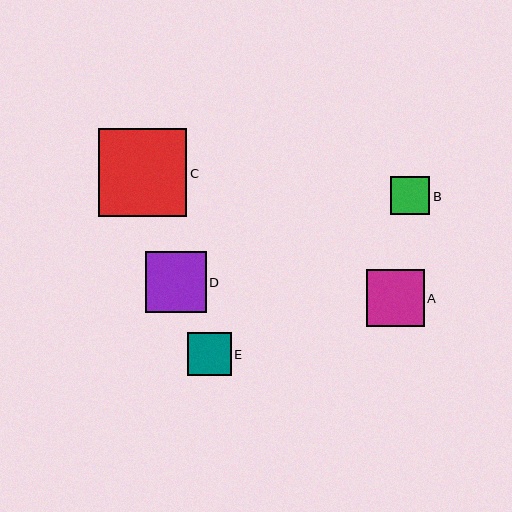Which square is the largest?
Square C is the largest with a size of approximately 89 pixels.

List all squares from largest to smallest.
From largest to smallest: C, D, A, E, B.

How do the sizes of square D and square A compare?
Square D and square A are approximately the same size.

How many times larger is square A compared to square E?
Square A is approximately 1.3 times the size of square E.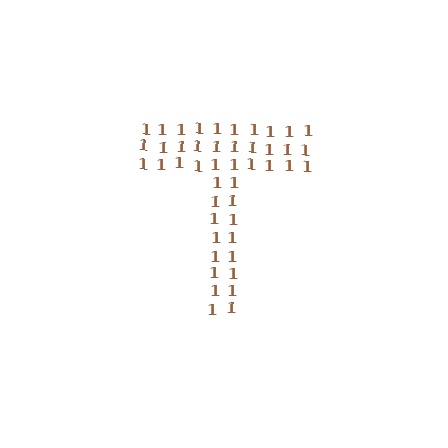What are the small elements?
The small elements are digit 1's.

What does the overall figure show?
The overall figure shows the letter T.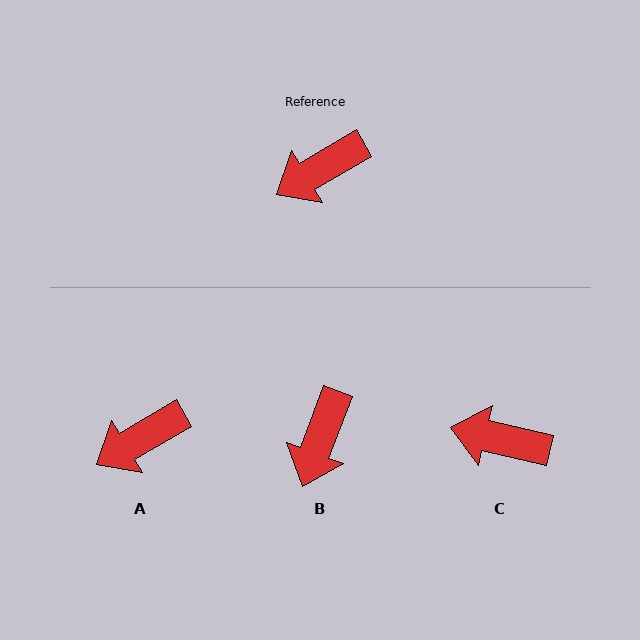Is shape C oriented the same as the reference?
No, it is off by about 44 degrees.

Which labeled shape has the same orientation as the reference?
A.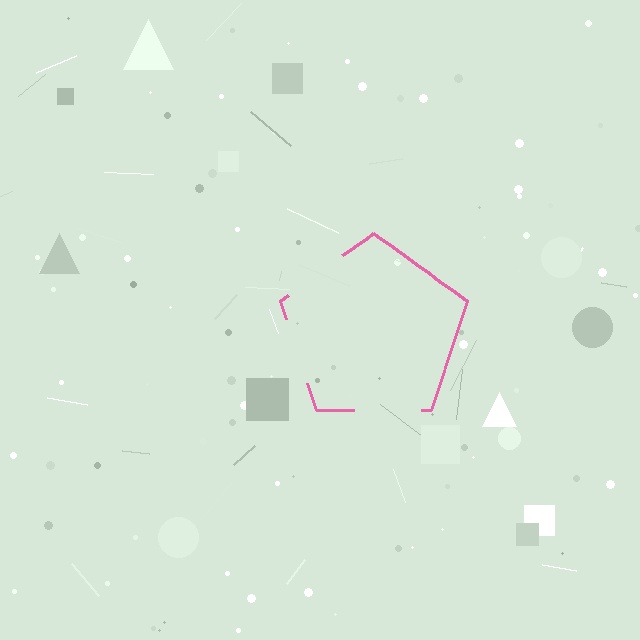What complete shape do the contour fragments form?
The contour fragments form a pentagon.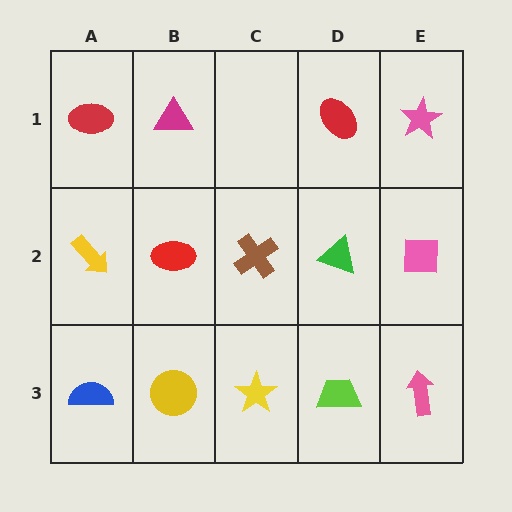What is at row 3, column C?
A yellow star.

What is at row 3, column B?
A yellow circle.